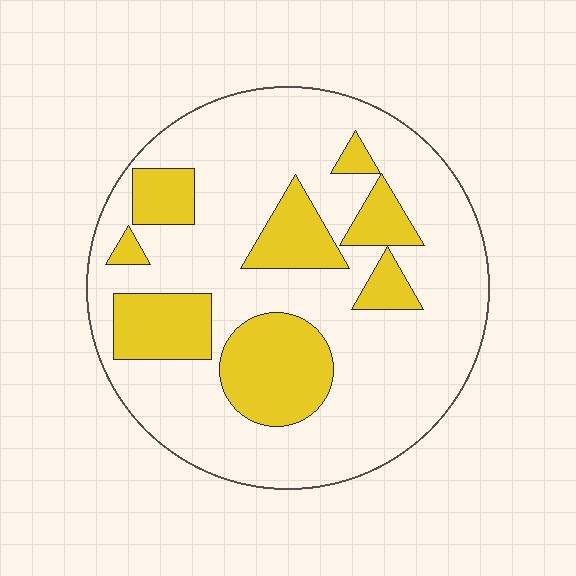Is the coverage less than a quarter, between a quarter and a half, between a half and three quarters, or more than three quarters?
Between a quarter and a half.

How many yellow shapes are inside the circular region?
8.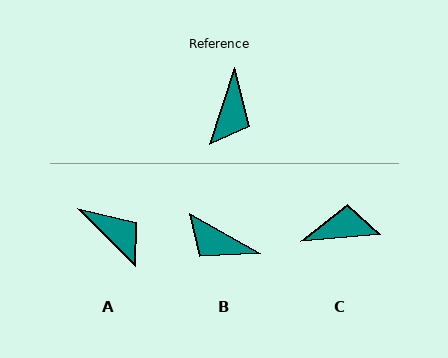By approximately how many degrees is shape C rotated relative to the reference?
Approximately 113 degrees counter-clockwise.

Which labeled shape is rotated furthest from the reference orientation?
C, about 113 degrees away.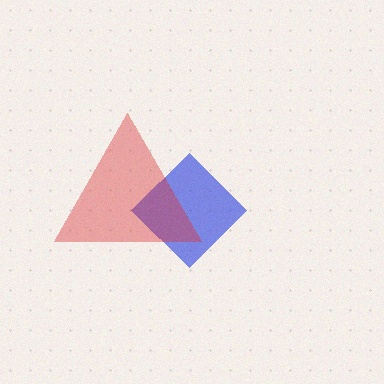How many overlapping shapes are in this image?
There are 2 overlapping shapes in the image.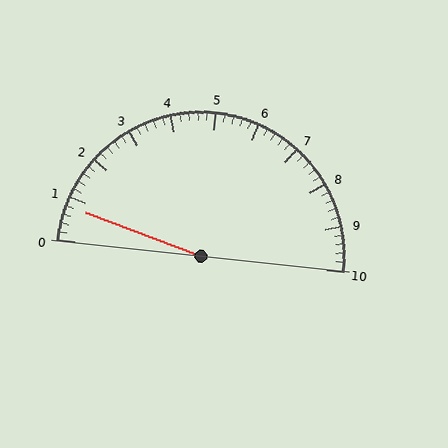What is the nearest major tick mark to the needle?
The nearest major tick mark is 1.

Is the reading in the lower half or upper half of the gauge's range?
The reading is in the lower half of the range (0 to 10).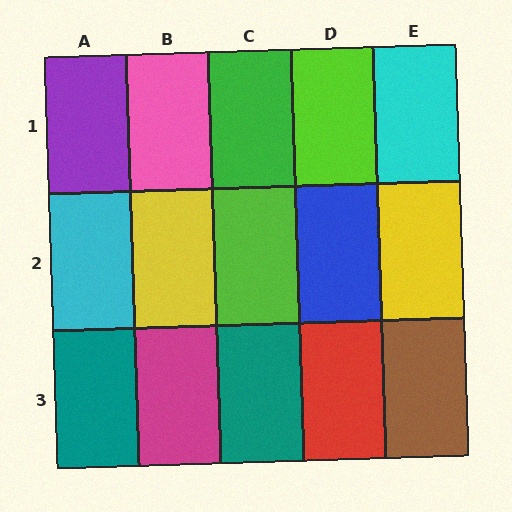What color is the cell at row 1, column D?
Lime.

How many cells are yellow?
2 cells are yellow.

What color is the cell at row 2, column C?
Lime.